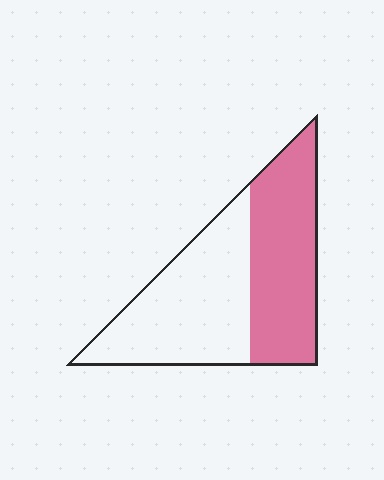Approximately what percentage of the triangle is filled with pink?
Approximately 45%.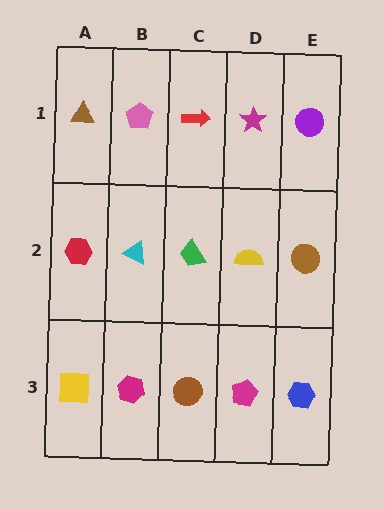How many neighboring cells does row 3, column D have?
3.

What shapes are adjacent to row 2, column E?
A purple circle (row 1, column E), a blue hexagon (row 3, column E), a yellow semicircle (row 2, column D).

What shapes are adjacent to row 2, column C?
A red arrow (row 1, column C), a brown circle (row 3, column C), a cyan triangle (row 2, column B), a yellow semicircle (row 2, column D).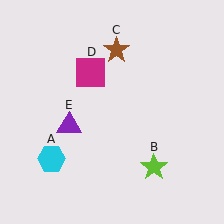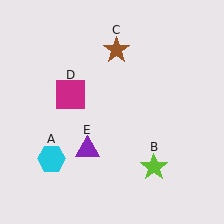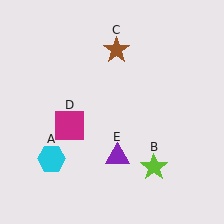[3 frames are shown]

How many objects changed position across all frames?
2 objects changed position: magenta square (object D), purple triangle (object E).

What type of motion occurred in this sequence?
The magenta square (object D), purple triangle (object E) rotated counterclockwise around the center of the scene.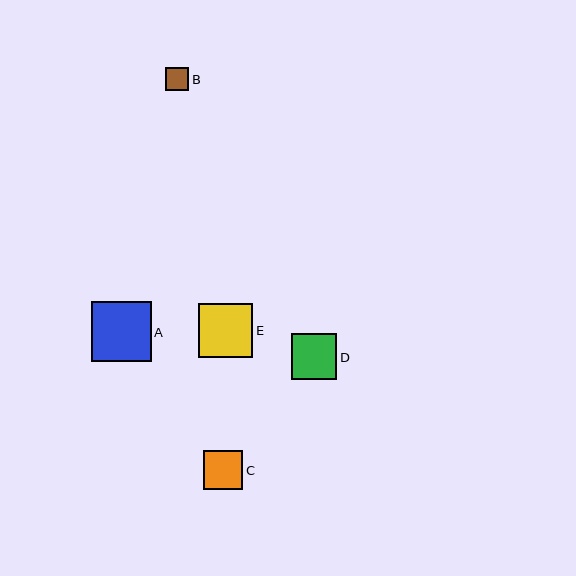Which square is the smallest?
Square B is the smallest with a size of approximately 23 pixels.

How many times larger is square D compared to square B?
Square D is approximately 2.0 times the size of square B.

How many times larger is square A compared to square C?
Square A is approximately 1.5 times the size of square C.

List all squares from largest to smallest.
From largest to smallest: A, E, D, C, B.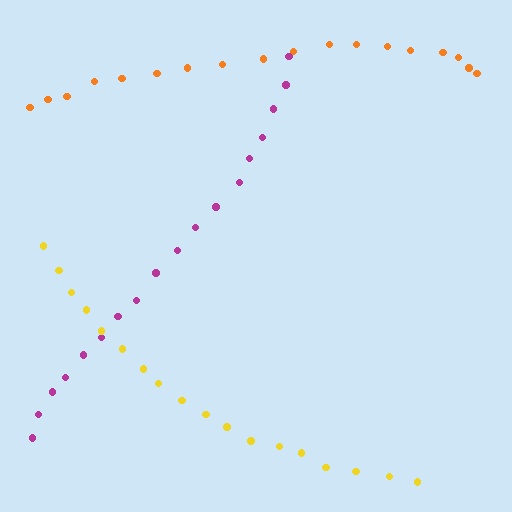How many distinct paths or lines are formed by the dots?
There are 3 distinct paths.